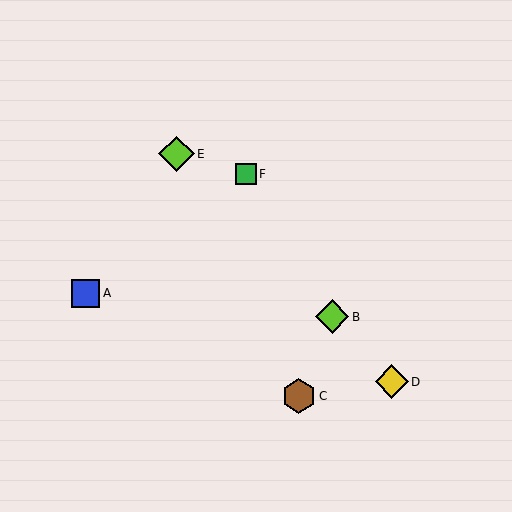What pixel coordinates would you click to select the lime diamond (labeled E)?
Click at (176, 154) to select the lime diamond E.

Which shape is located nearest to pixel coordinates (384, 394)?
The yellow diamond (labeled D) at (392, 382) is nearest to that location.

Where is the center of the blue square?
The center of the blue square is at (86, 293).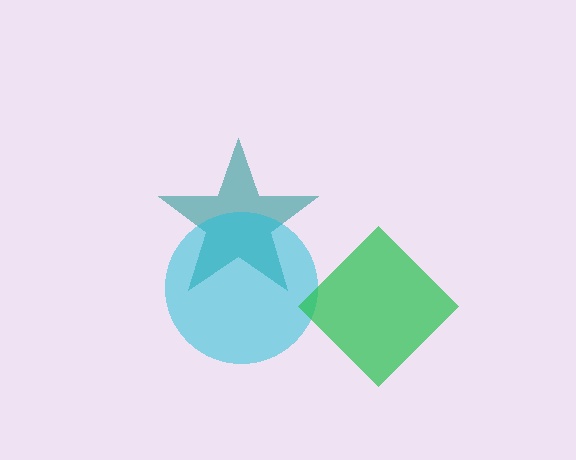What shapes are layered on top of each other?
The layered shapes are: a teal star, a cyan circle, a green diamond.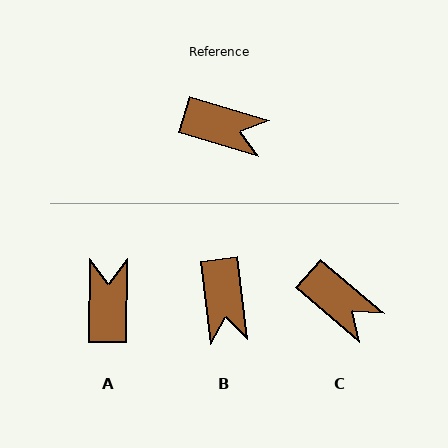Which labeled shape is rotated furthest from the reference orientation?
A, about 106 degrees away.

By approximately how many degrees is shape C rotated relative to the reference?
Approximately 24 degrees clockwise.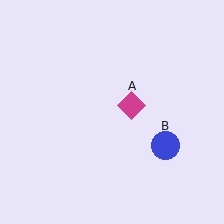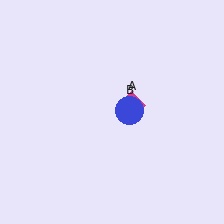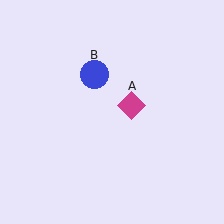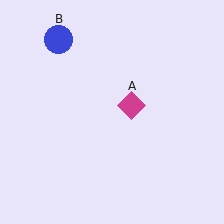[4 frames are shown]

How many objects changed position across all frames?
1 object changed position: blue circle (object B).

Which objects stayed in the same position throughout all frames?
Magenta diamond (object A) remained stationary.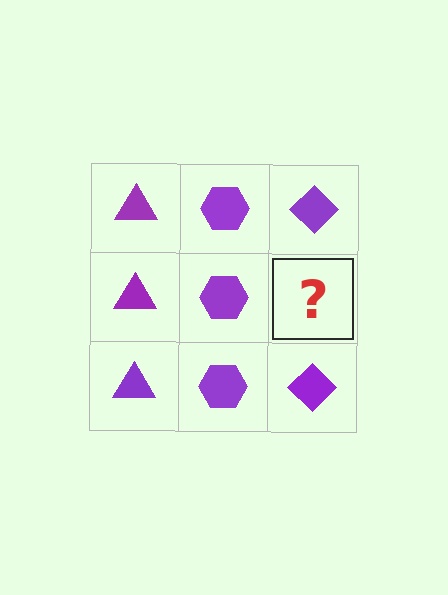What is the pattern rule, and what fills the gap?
The rule is that each column has a consistent shape. The gap should be filled with a purple diamond.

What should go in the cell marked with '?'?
The missing cell should contain a purple diamond.